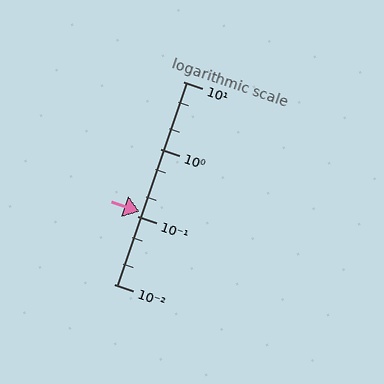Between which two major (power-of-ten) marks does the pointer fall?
The pointer is between 0.1 and 1.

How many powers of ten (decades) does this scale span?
The scale spans 3 decades, from 0.01 to 10.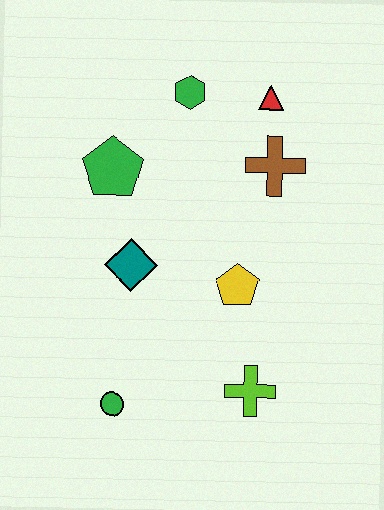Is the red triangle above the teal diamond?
Yes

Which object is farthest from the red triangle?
The green circle is farthest from the red triangle.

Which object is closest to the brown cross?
The red triangle is closest to the brown cross.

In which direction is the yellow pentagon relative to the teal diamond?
The yellow pentagon is to the right of the teal diamond.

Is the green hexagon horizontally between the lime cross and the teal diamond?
Yes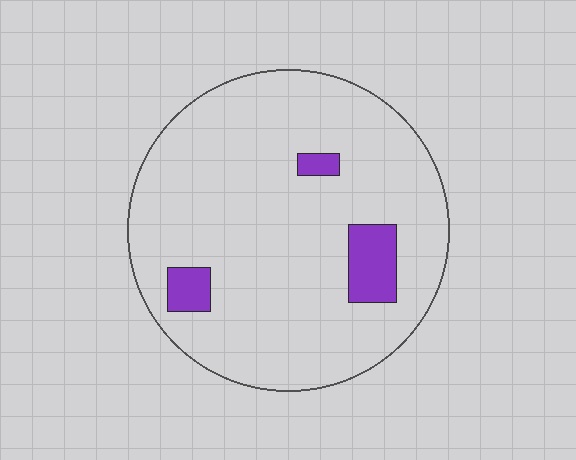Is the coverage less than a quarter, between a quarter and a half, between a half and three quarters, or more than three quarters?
Less than a quarter.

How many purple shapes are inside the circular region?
3.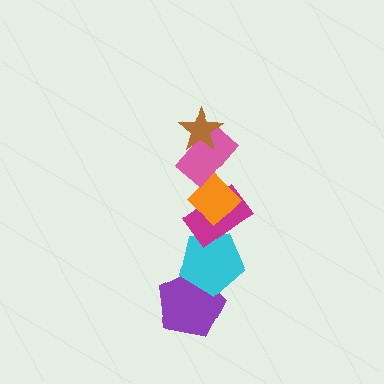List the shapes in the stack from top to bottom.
From top to bottom: the brown star, the pink rectangle, the orange diamond, the magenta rectangle, the cyan pentagon, the purple pentagon.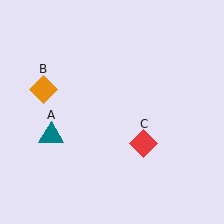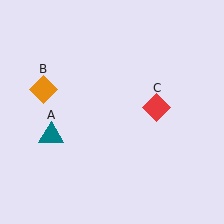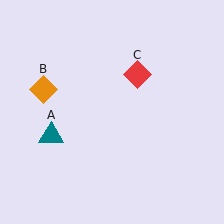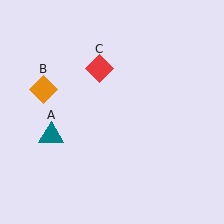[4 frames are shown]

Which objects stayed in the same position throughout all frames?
Teal triangle (object A) and orange diamond (object B) remained stationary.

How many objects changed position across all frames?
1 object changed position: red diamond (object C).